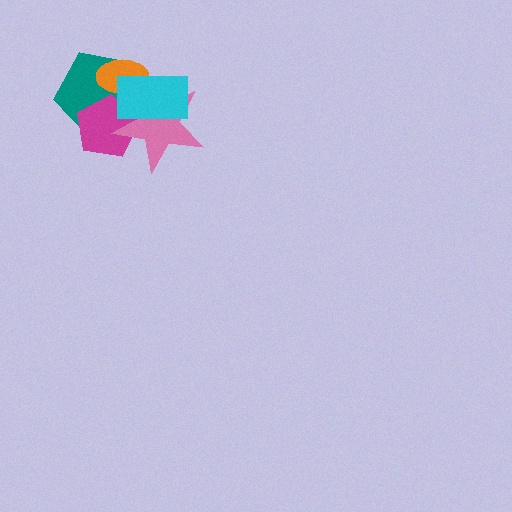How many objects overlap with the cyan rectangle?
4 objects overlap with the cyan rectangle.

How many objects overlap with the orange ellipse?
4 objects overlap with the orange ellipse.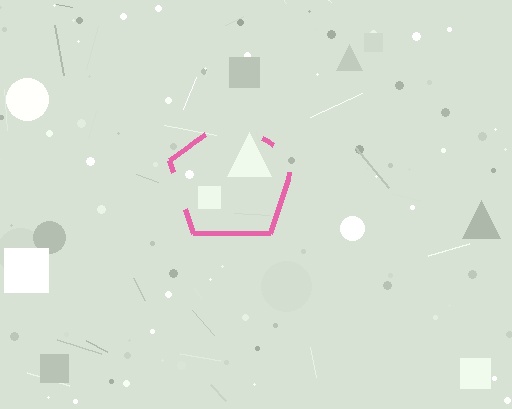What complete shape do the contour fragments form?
The contour fragments form a pentagon.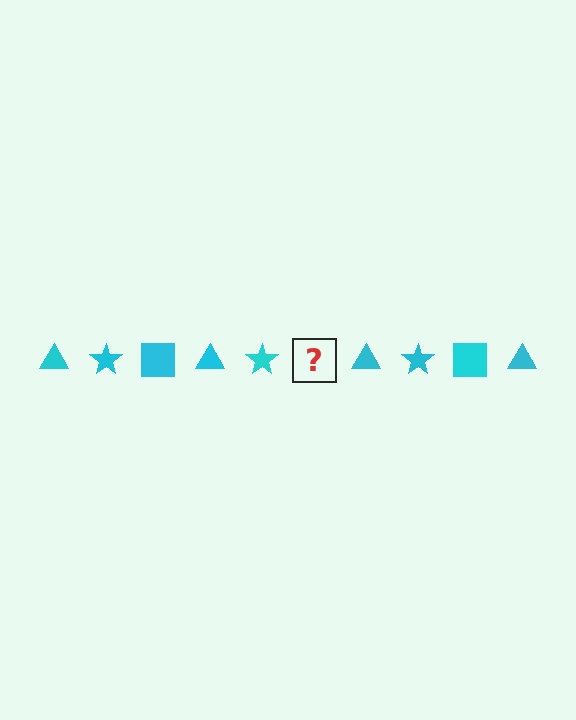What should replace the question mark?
The question mark should be replaced with a cyan square.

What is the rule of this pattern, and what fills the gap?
The rule is that the pattern cycles through triangle, star, square shapes in cyan. The gap should be filled with a cyan square.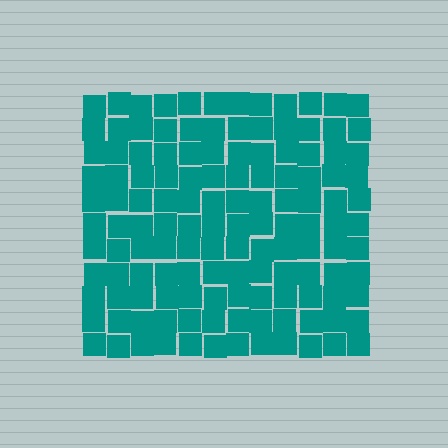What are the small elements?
The small elements are squares.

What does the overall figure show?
The overall figure shows a square.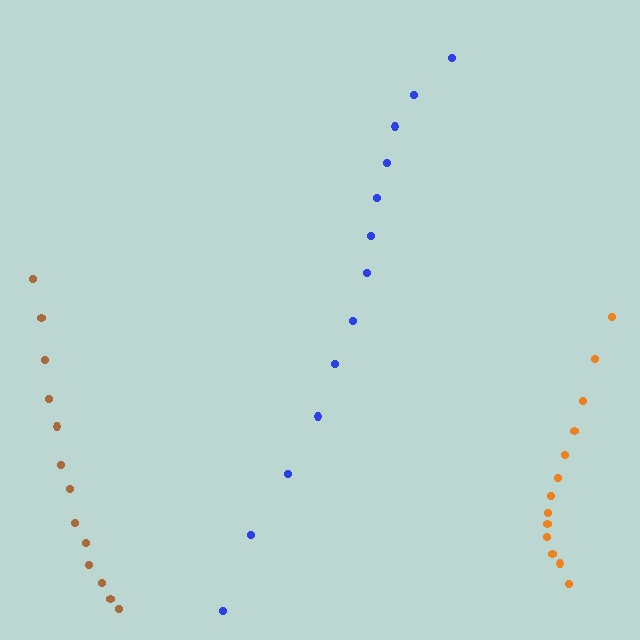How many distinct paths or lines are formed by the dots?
There are 3 distinct paths.